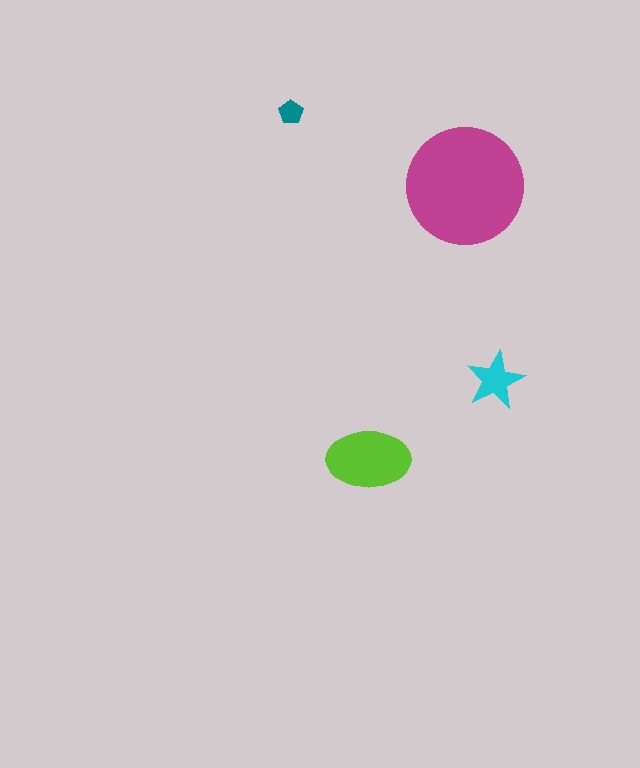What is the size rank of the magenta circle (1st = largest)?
1st.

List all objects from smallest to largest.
The teal pentagon, the cyan star, the lime ellipse, the magenta circle.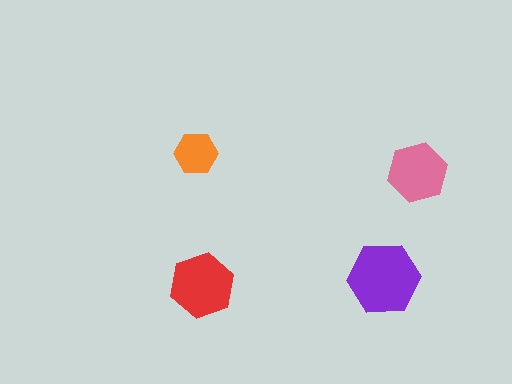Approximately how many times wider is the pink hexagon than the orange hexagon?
About 1.5 times wider.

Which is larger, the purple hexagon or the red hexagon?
The purple one.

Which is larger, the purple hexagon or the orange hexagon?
The purple one.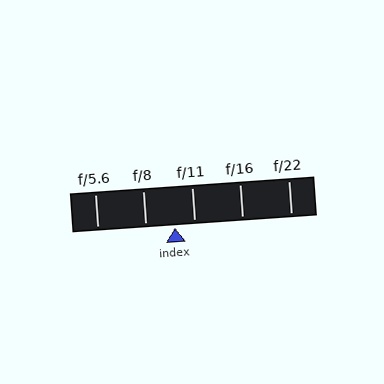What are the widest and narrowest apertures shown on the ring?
The widest aperture shown is f/5.6 and the narrowest is f/22.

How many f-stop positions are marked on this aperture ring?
There are 5 f-stop positions marked.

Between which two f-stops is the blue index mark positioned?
The index mark is between f/8 and f/11.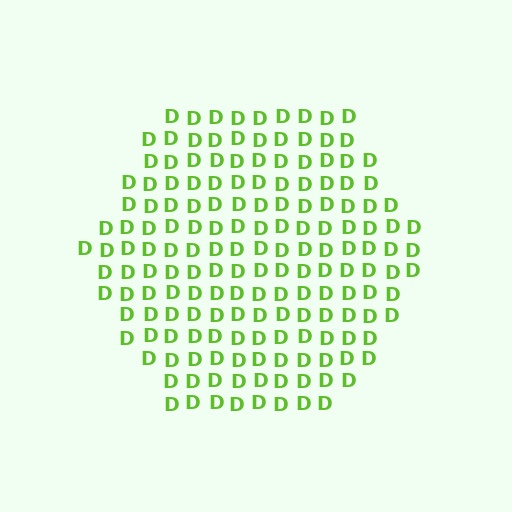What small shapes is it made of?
It is made of small letter D's.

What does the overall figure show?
The overall figure shows a hexagon.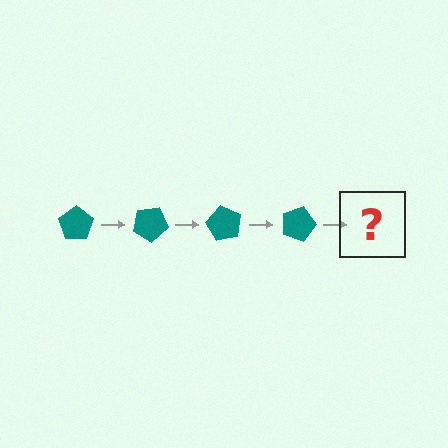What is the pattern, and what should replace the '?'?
The pattern is that the pentagon rotates 30 degrees each step. The '?' should be a teal pentagon rotated 120 degrees.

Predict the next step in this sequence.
The next step is a teal pentagon rotated 120 degrees.